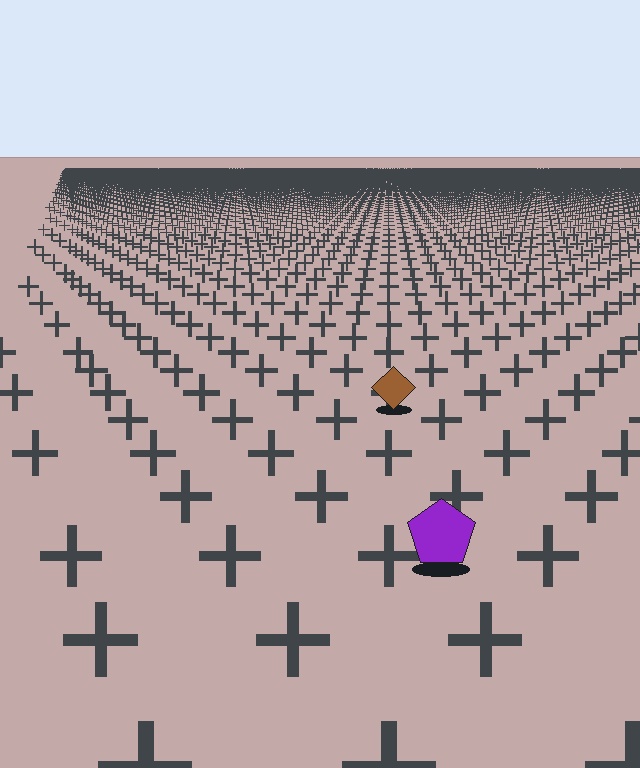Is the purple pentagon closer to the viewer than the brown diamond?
Yes. The purple pentagon is closer — you can tell from the texture gradient: the ground texture is coarser near it.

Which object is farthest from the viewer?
The brown diamond is farthest from the viewer. It appears smaller and the ground texture around it is denser.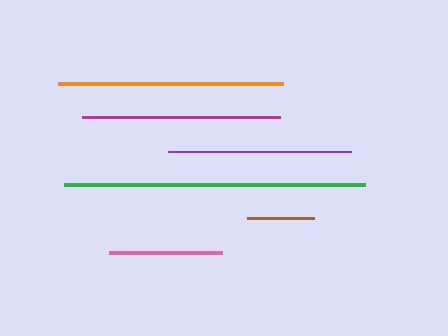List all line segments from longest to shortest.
From longest to shortest: green, orange, magenta, purple, pink, brown.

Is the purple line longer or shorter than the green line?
The green line is longer than the purple line.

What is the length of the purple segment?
The purple segment is approximately 183 pixels long.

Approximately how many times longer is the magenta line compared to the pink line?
The magenta line is approximately 1.8 times the length of the pink line.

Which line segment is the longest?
The green line is the longest at approximately 301 pixels.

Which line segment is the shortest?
The brown line is the shortest at approximately 67 pixels.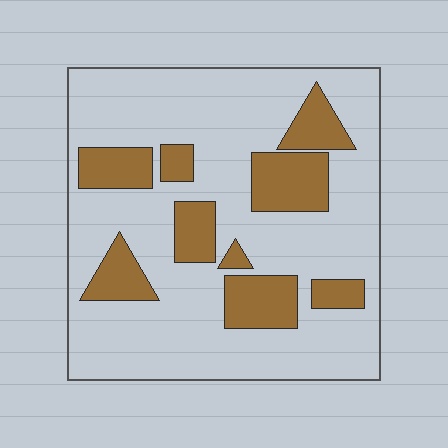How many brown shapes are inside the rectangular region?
9.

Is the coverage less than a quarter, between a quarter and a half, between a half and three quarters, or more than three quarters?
Less than a quarter.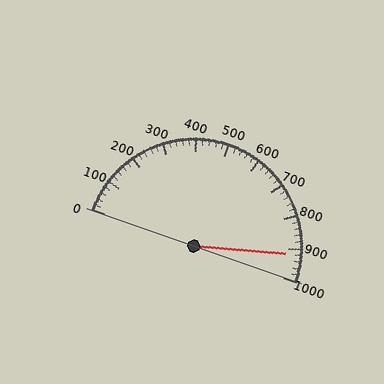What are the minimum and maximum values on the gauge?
The gauge ranges from 0 to 1000.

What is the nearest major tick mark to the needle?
The nearest major tick mark is 900.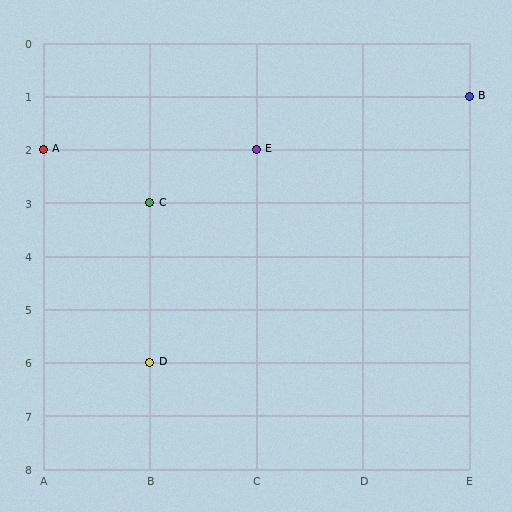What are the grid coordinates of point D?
Point D is at grid coordinates (B, 6).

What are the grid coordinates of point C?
Point C is at grid coordinates (B, 3).